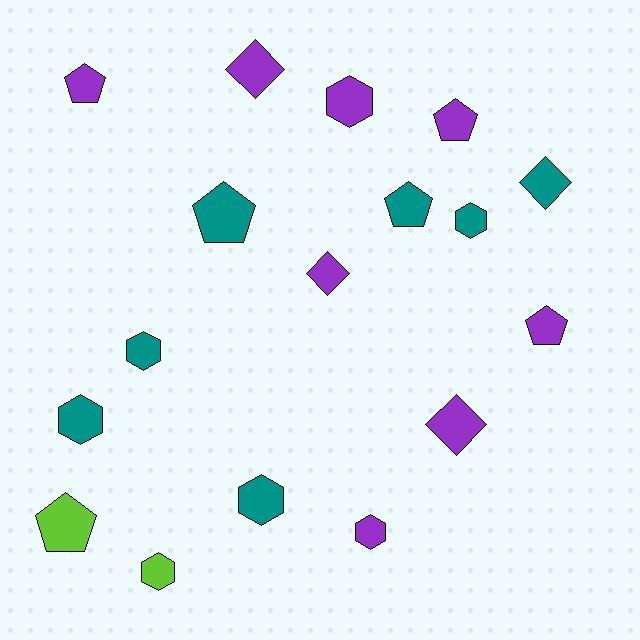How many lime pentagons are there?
There is 1 lime pentagon.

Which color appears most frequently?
Purple, with 8 objects.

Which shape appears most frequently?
Hexagon, with 7 objects.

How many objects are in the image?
There are 17 objects.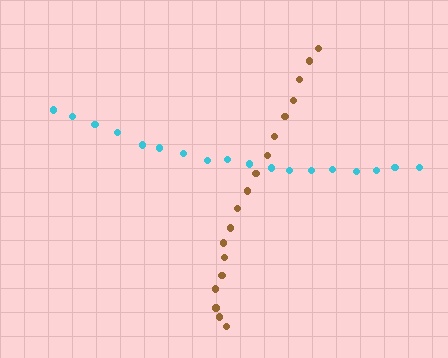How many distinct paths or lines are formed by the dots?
There are 2 distinct paths.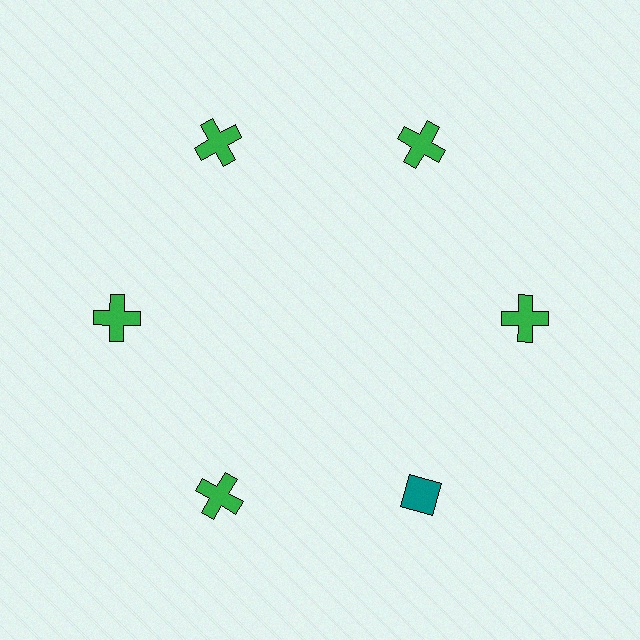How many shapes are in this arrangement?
There are 6 shapes arranged in a ring pattern.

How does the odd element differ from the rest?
It differs in both color (teal instead of green) and shape (diamond instead of cross).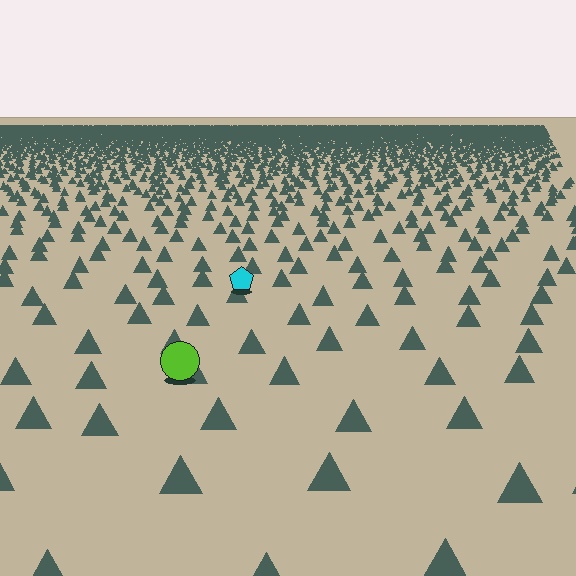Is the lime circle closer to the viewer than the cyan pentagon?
Yes. The lime circle is closer — you can tell from the texture gradient: the ground texture is coarser near it.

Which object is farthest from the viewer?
The cyan pentagon is farthest from the viewer. It appears smaller and the ground texture around it is denser.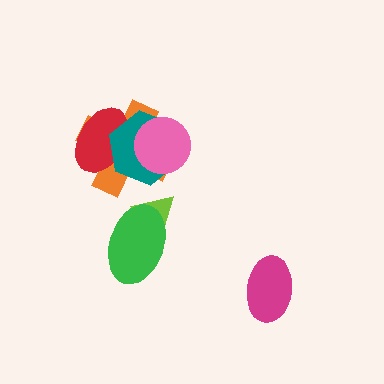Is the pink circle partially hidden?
No, no other shape covers it.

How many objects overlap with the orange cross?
3 objects overlap with the orange cross.